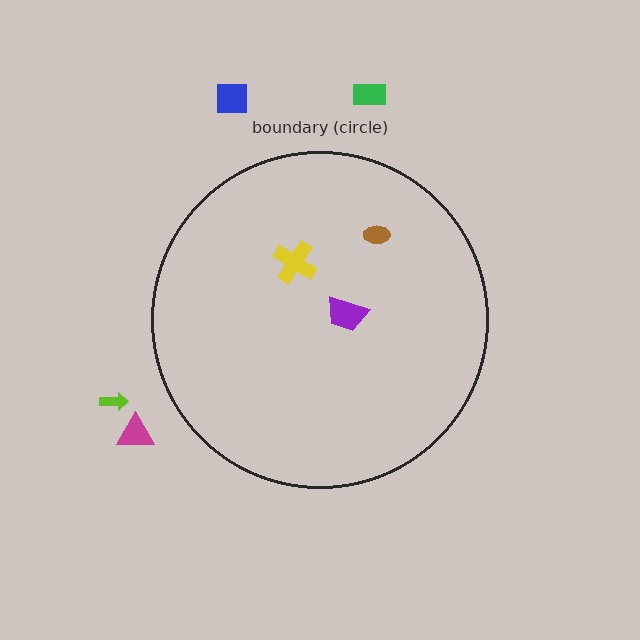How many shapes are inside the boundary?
3 inside, 4 outside.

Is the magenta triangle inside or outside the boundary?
Outside.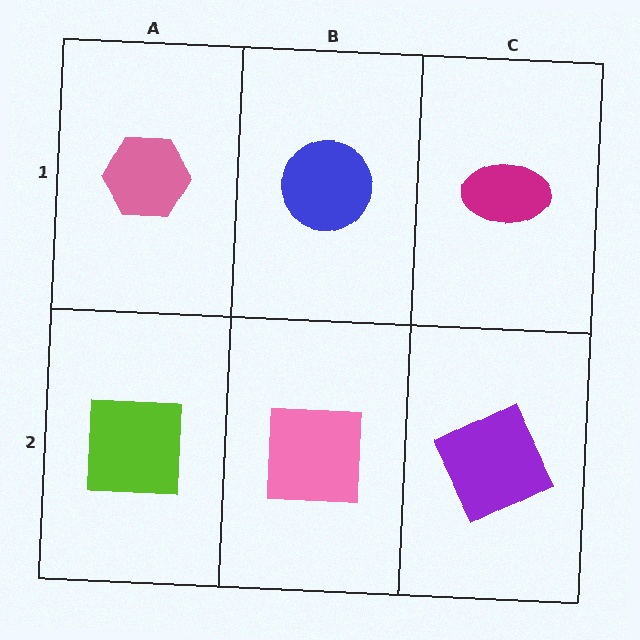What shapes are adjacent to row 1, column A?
A lime square (row 2, column A), a blue circle (row 1, column B).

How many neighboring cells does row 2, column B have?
3.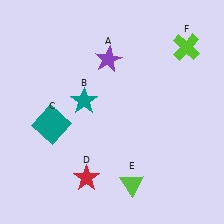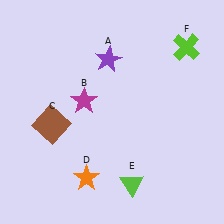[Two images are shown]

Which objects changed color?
B changed from teal to magenta. C changed from teal to brown. D changed from red to orange.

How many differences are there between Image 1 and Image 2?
There are 3 differences between the two images.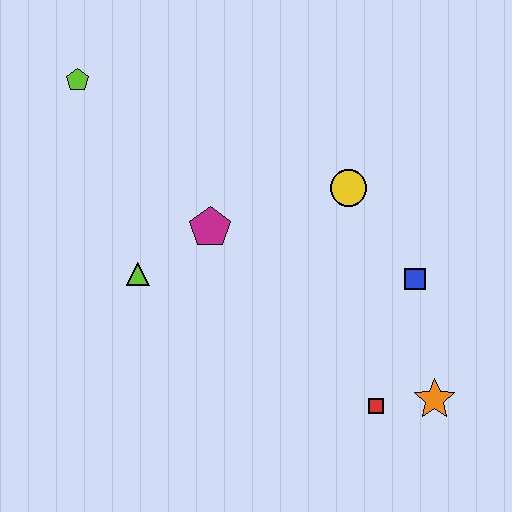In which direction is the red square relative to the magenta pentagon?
The red square is below the magenta pentagon.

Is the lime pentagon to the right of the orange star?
No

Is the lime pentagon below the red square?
No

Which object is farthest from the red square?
The lime pentagon is farthest from the red square.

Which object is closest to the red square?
The orange star is closest to the red square.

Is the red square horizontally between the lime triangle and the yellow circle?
No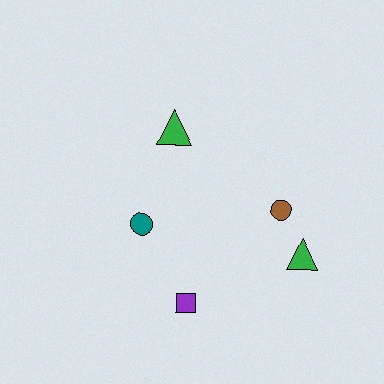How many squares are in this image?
There is 1 square.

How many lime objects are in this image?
There are no lime objects.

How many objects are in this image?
There are 5 objects.